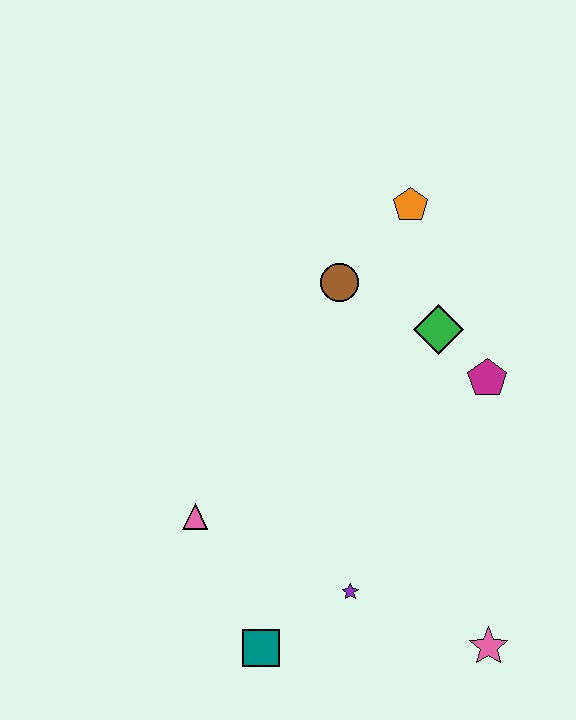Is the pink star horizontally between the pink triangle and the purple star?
No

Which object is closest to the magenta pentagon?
The green diamond is closest to the magenta pentagon.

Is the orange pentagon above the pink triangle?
Yes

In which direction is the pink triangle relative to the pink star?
The pink triangle is to the left of the pink star.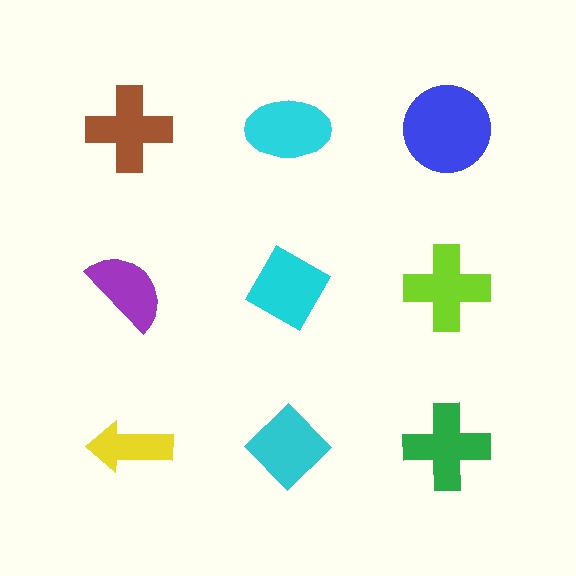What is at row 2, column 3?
A lime cross.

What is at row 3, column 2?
A cyan diamond.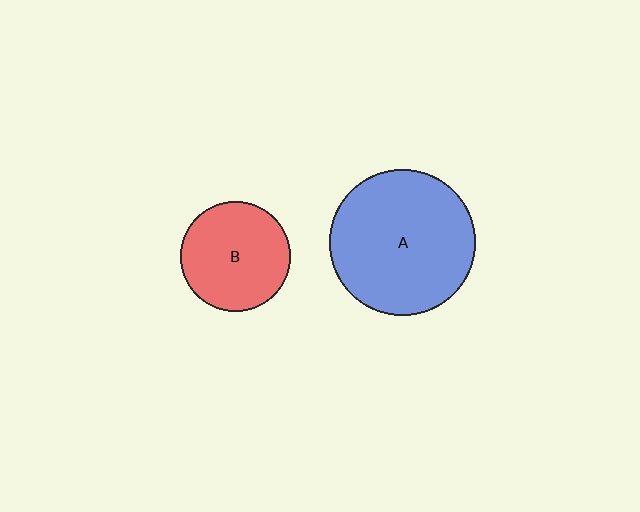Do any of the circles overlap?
No, none of the circles overlap.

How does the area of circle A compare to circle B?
Approximately 1.8 times.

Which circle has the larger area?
Circle A (blue).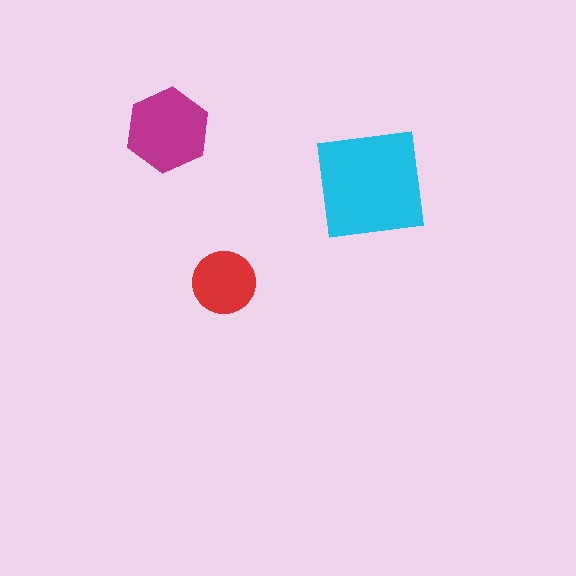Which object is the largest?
The cyan square.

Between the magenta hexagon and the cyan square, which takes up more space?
The cyan square.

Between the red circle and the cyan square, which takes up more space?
The cyan square.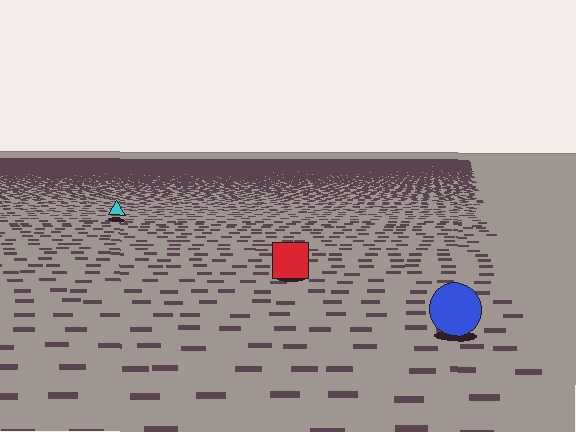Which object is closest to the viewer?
The blue circle is closest. The texture marks near it are larger and more spread out.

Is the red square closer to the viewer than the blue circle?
No. The blue circle is closer — you can tell from the texture gradient: the ground texture is coarser near it.